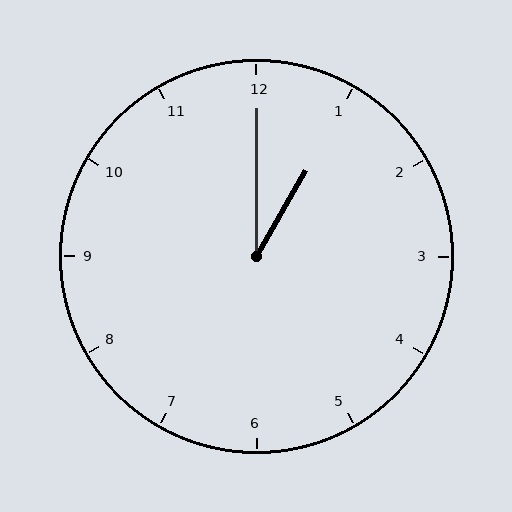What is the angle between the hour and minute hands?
Approximately 30 degrees.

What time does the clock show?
1:00.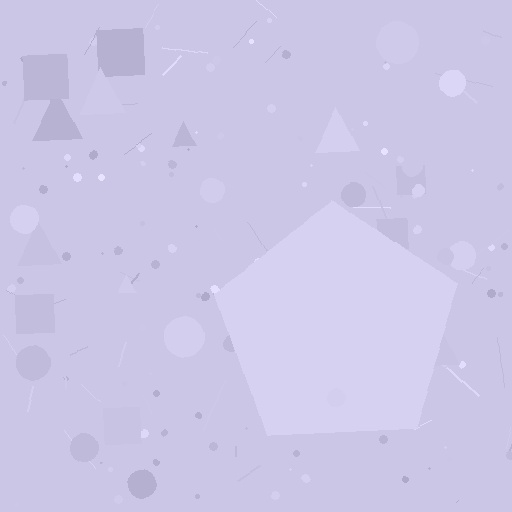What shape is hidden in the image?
A pentagon is hidden in the image.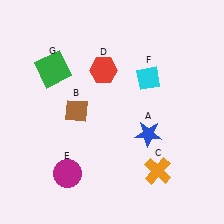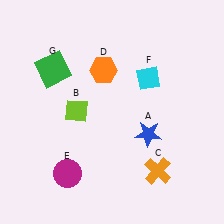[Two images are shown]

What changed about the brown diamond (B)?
In Image 1, B is brown. In Image 2, it changed to lime.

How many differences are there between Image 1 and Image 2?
There are 2 differences between the two images.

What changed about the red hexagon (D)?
In Image 1, D is red. In Image 2, it changed to orange.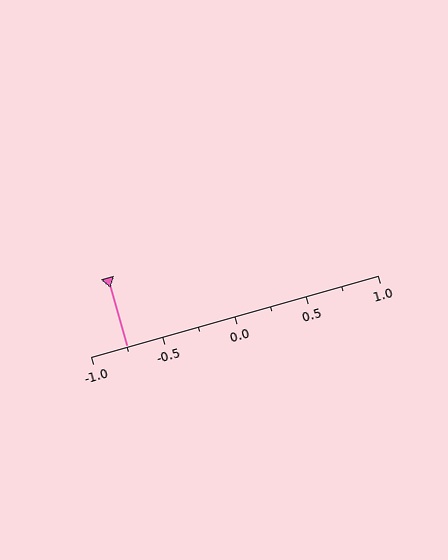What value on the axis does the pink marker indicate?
The marker indicates approximately -0.75.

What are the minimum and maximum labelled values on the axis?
The axis runs from -1.0 to 1.0.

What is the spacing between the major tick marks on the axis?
The major ticks are spaced 0.5 apart.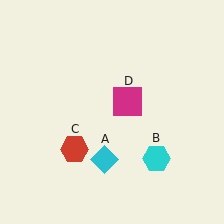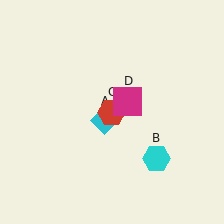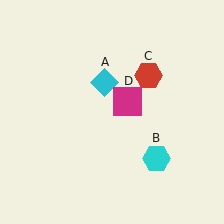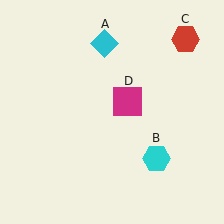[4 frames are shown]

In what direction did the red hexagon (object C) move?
The red hexagon (object C) moved up and to the right.